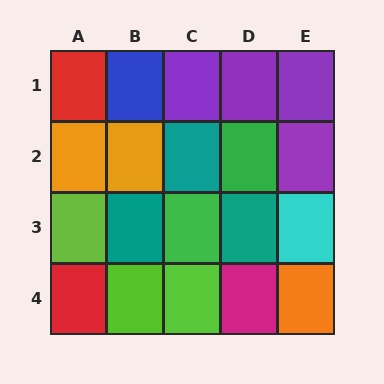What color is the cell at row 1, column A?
Red.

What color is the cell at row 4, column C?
Lime.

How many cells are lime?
3 cells are lime.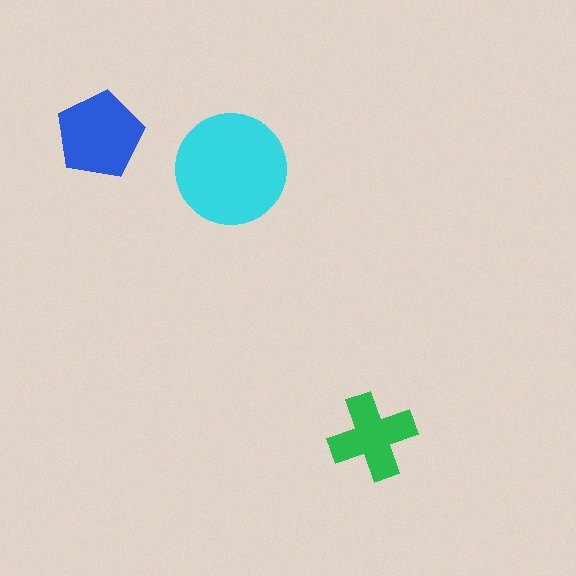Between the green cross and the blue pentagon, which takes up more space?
The blue pentagon.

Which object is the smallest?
The green cross.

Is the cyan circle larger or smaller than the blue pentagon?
Larger.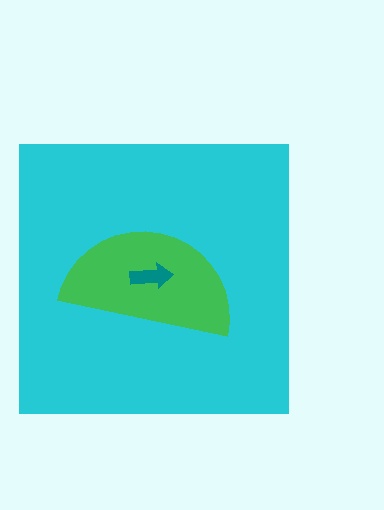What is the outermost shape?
The cyan square.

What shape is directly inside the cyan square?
The green semicircle.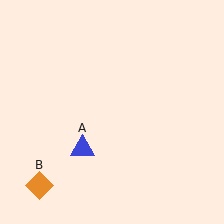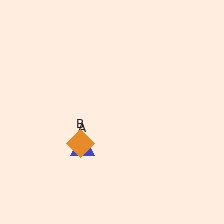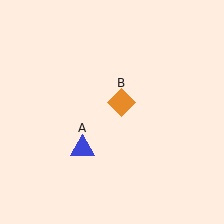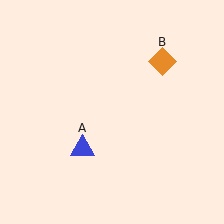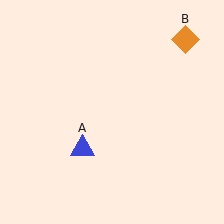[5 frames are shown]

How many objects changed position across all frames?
1 object changed position: orange diamond (object B).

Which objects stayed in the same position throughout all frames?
Blue triangle (object A) remained stationary.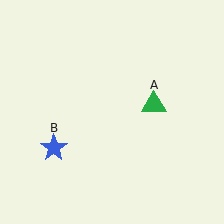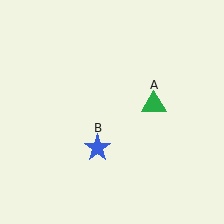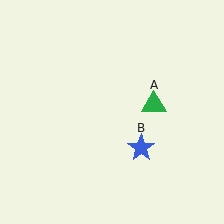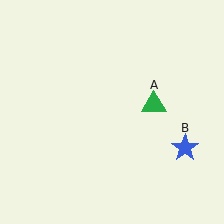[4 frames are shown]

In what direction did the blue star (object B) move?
The blue star (object B) moved right.